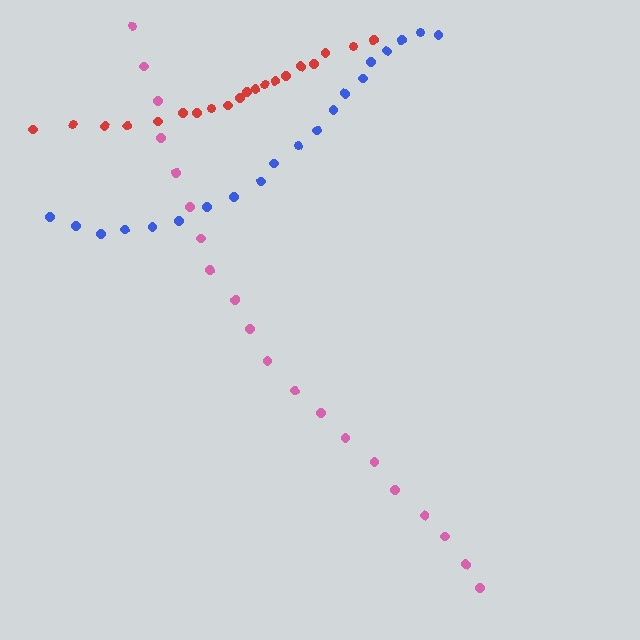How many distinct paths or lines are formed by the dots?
There are 3 distinct paths.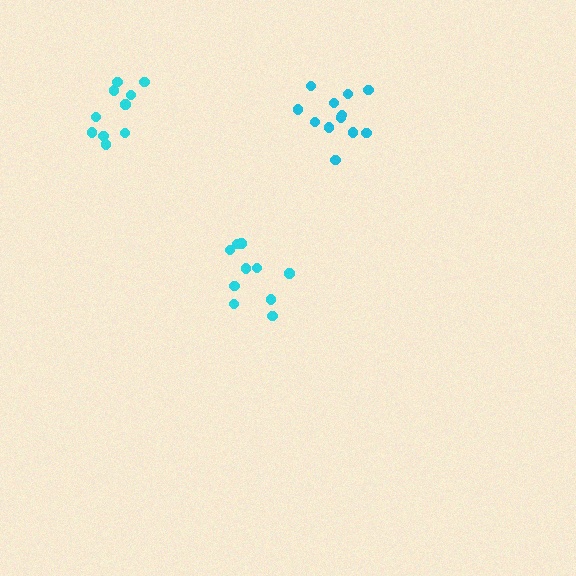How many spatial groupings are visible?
There are 3 spatial groupings.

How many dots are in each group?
Group 1: 10 dots, Group 2: 12 dots, Group 3: 10 dots (32 total).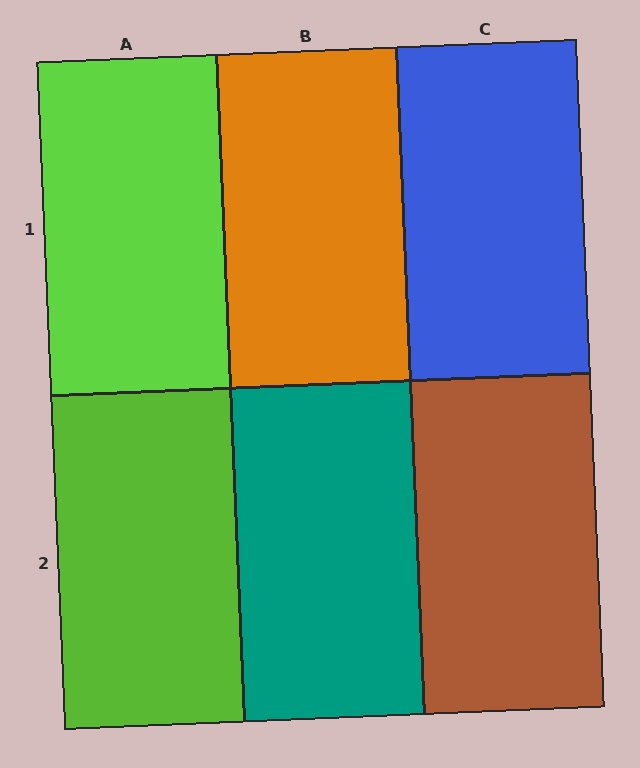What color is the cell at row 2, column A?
Lime.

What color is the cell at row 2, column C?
Brown.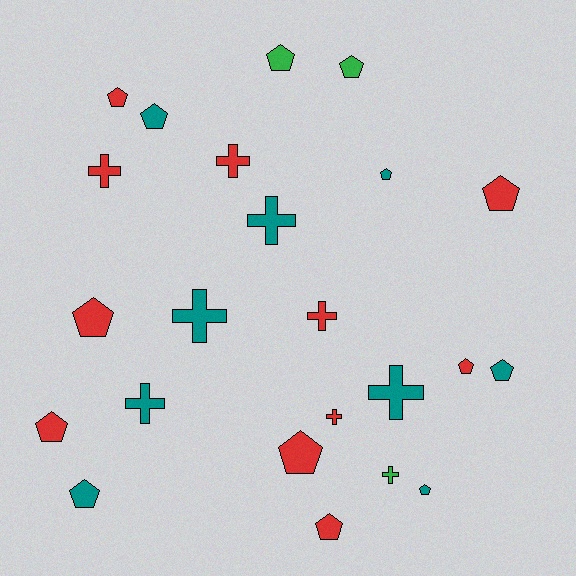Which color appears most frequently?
Red, with 11 objects.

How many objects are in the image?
There are 23 objects.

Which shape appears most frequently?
Pentagon, with 14 objects.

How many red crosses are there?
There are 4 red crosses.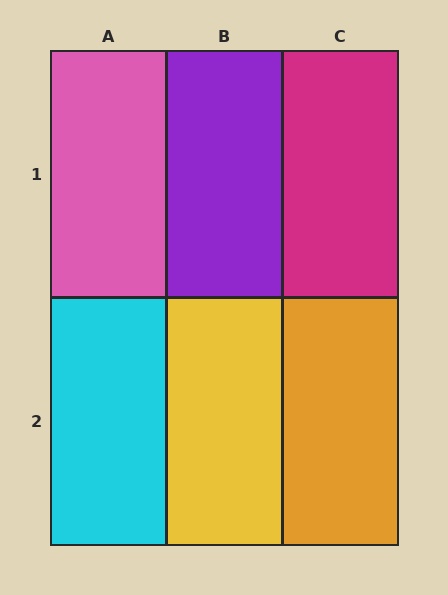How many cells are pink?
1 cell is pink.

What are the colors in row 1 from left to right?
Pink, purple, magenta.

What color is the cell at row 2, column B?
Yellow.